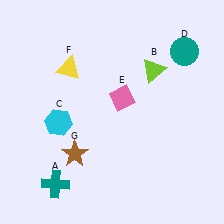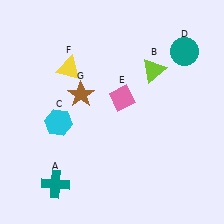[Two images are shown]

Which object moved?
The brown star (G) moved up.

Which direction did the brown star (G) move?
The brown star (G) moved up.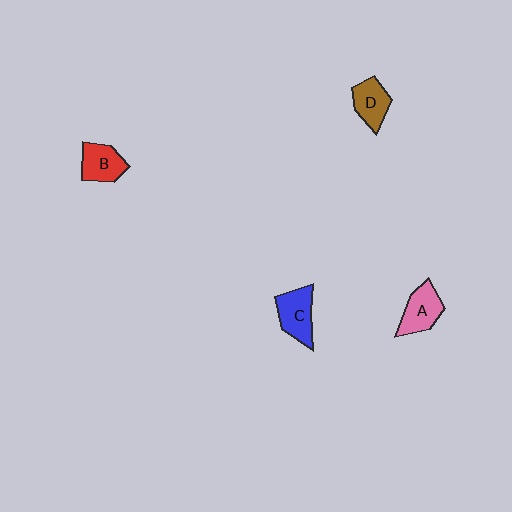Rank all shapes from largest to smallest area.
From largest to smallest: C (blue), A (pink), B (red), D (brown).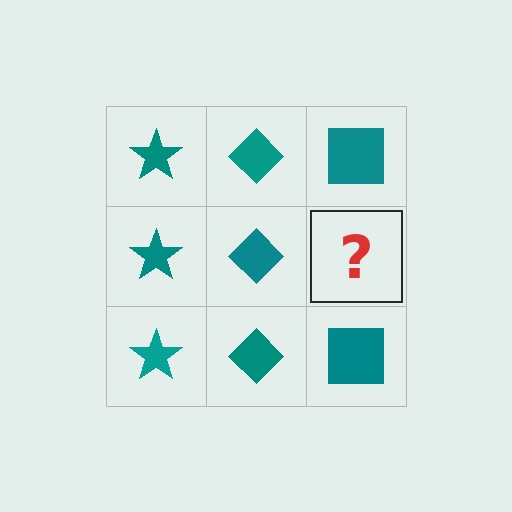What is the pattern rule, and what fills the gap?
The rule is that each column has a consistent shape. The gap should be filled with a teal square.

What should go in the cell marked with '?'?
The missing cell should contain a teal square.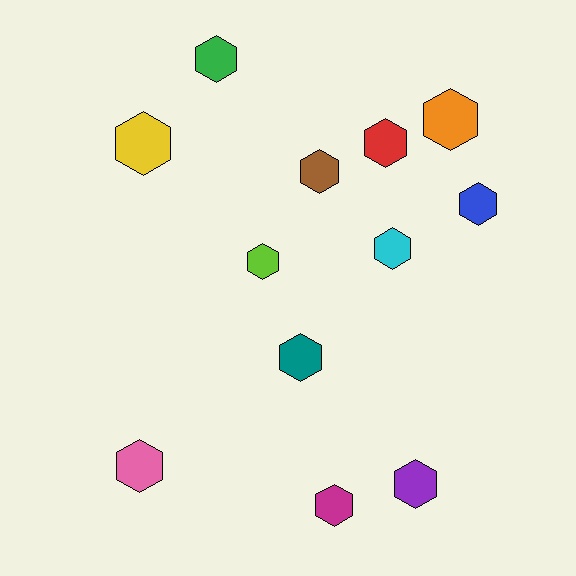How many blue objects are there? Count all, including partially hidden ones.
There is 1 blue object.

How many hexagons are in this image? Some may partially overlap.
There are 12 hexagons.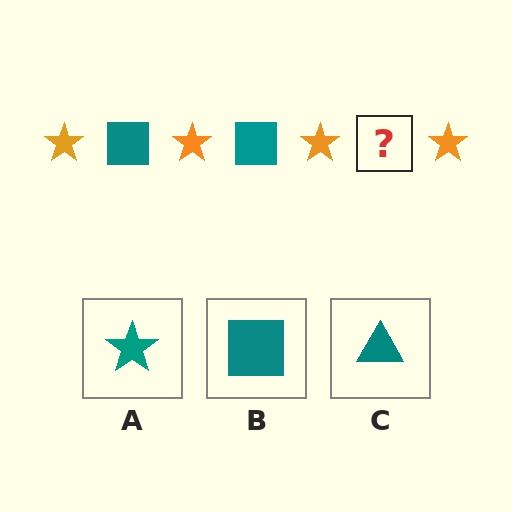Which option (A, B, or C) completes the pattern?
B.